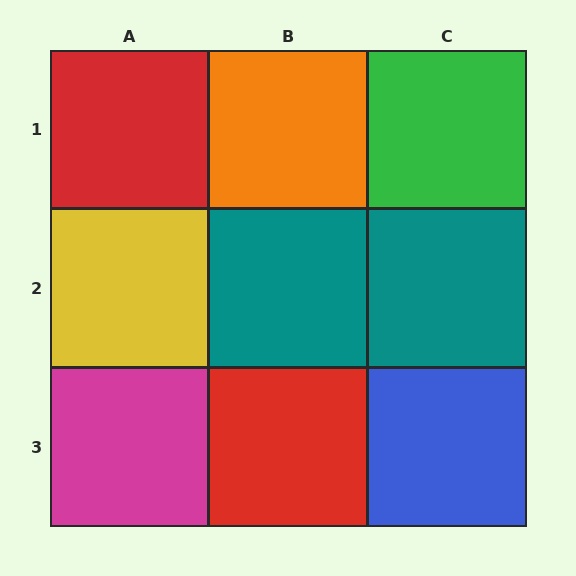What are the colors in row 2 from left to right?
Yellow, teal, teal.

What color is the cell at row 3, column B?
Red.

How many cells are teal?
2 cells are teal.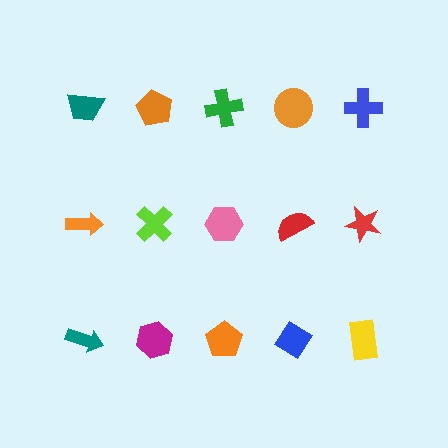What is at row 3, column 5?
A yellow rectangle.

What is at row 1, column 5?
A blue cross.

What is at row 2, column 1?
An orange arrow.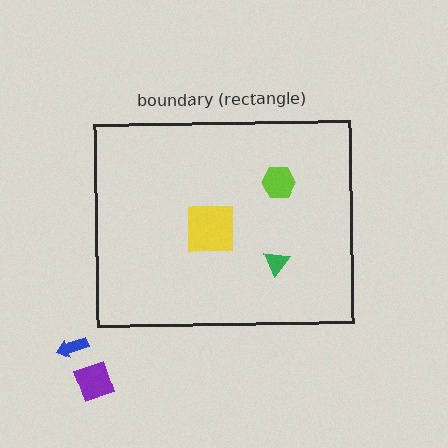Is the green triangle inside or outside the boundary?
Inside.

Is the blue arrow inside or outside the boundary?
Outside.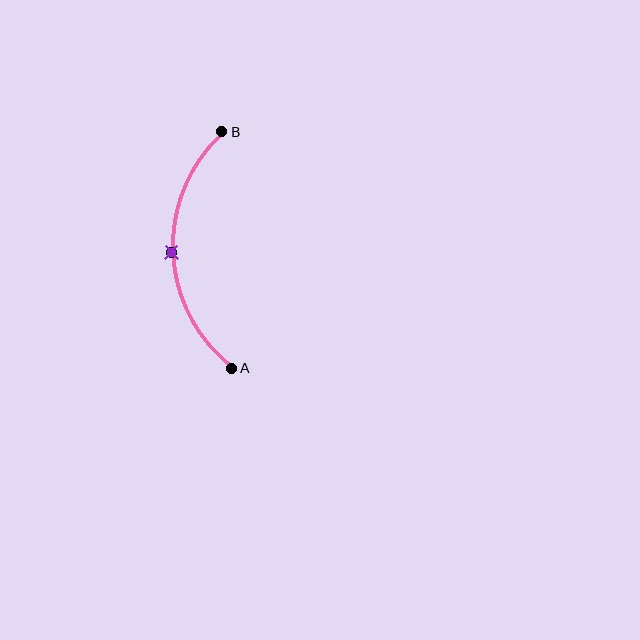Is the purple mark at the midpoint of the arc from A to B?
Yes. The purple mark lies on the arc at equal arc-length from both A and B — it is the arc midpoint.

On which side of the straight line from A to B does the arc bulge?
The arc bulges to the left of the straight line connecting A and B.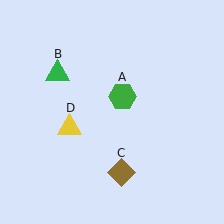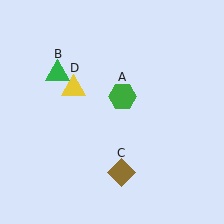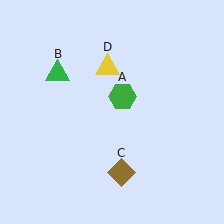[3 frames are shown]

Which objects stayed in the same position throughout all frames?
Green hexagon (object A) and green triangle (object B) and brown diamond (object C) remained stationary.